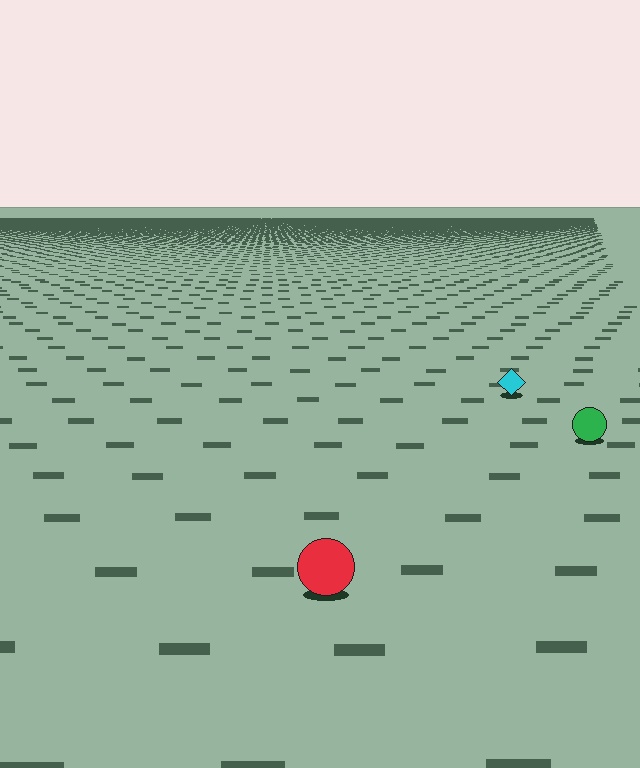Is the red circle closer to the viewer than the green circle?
Yes. The red circle is closer — you can tell from the texture gradient: the ground texture is coarser near it.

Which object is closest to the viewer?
The red circle is closest. The texture marks near it are larger and more spread out.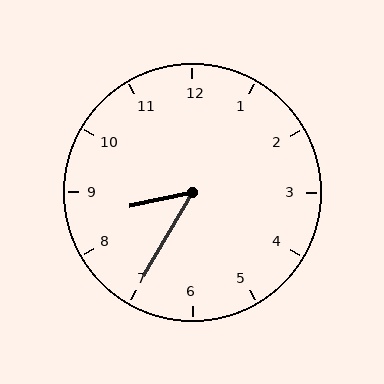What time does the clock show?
8:35.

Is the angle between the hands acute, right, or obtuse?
It is acute.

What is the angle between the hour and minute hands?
Approximately 48 degrees.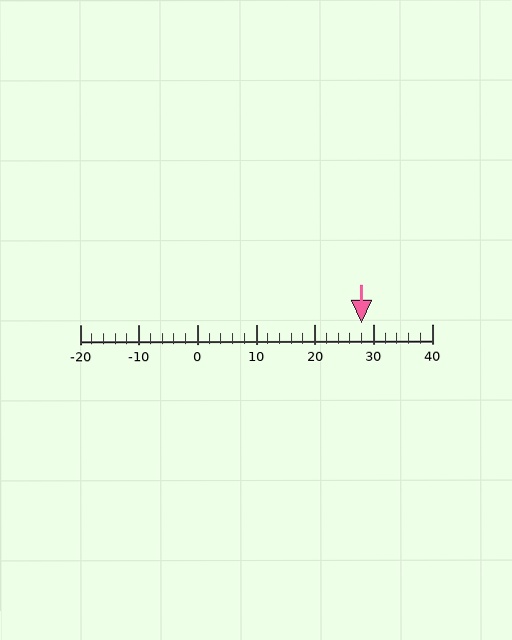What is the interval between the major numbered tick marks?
The major tick marks are spaced 10 units apart.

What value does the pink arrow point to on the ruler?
The pink arrow points to approximately 28.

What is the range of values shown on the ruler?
The ruler shows values from -20 to 40.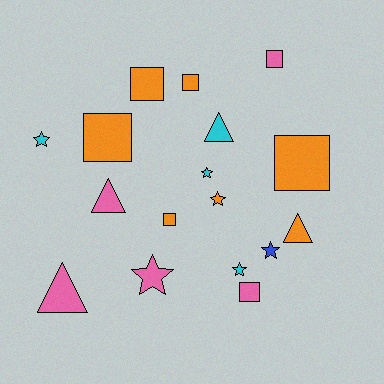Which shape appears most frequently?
Square, with 7 objects.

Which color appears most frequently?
Orange, with 7 objects.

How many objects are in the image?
There are 17 objects.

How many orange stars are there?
There is 1 orange star.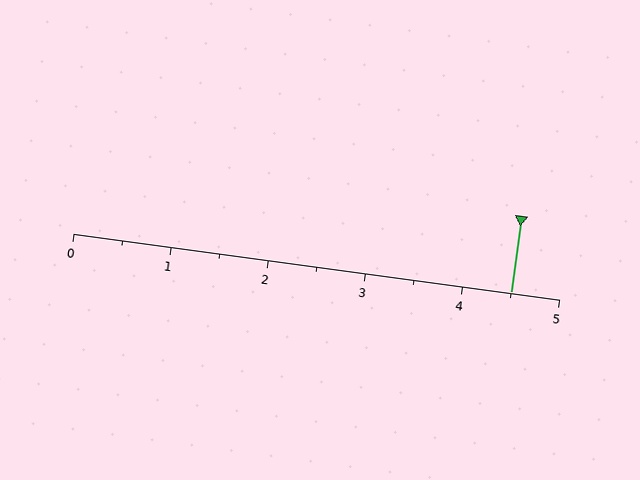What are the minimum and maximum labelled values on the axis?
The axis runs from 0 to 5.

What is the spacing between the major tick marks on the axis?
The major ticks are spaced 1 apart.